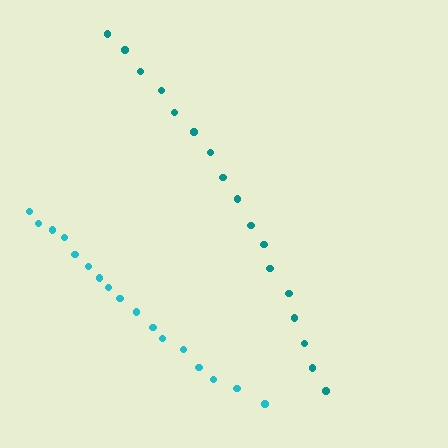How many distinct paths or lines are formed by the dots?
There are 2 distinct paths.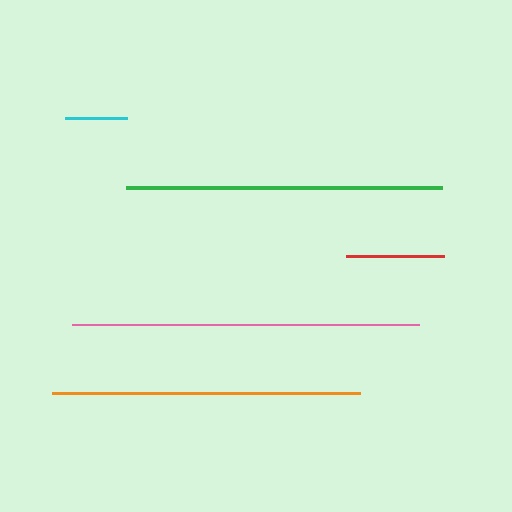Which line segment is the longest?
The pink line is the longest at approximately 347 pixels.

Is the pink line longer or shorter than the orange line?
The pink line is longer than the orange line.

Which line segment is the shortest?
The cyan line is the shortest at approximately 62 pixels.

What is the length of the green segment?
The green segment is approximately 317 pixels long.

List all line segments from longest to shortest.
From longest to shortest: pink, green, orange, red, cyan.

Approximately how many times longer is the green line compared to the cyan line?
The green line is approximately 5.1 times the length of the cyan line.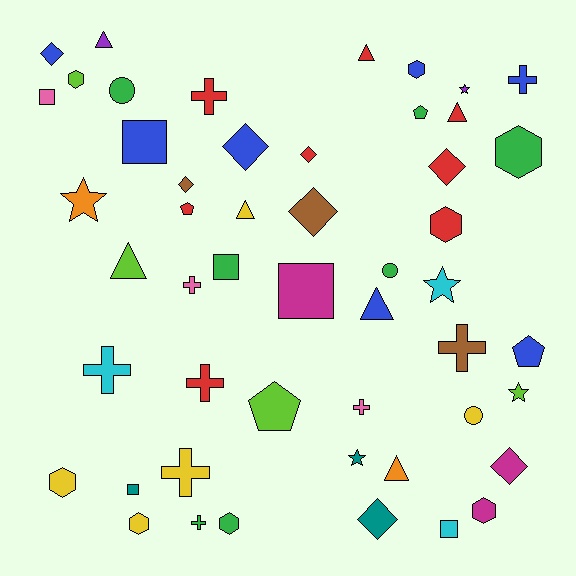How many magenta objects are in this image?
There are 3 magenta objects.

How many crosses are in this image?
There are 9 crosses.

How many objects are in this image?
There are 50 objects.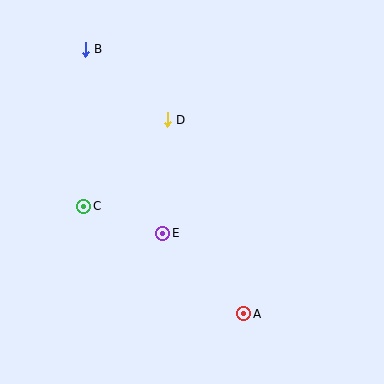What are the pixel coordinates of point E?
Point E is at (163, 233).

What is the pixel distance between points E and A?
The distance between E and A is 114 pixels.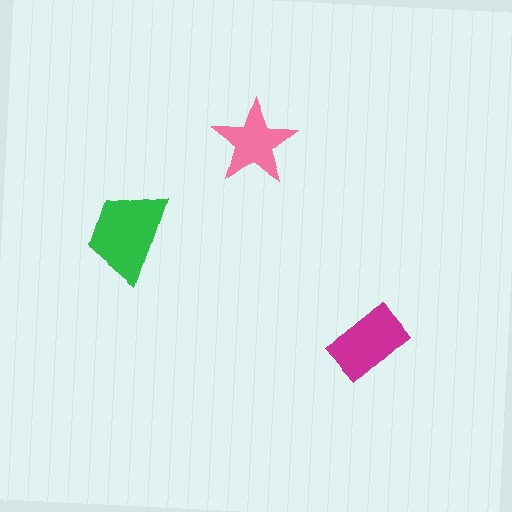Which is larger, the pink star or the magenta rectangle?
The magenta rectangle.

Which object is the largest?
The green trapezoid.